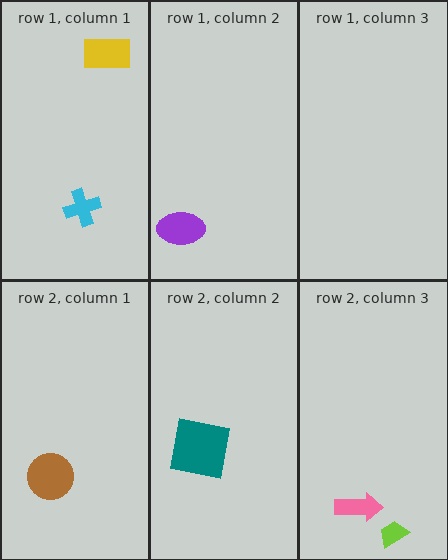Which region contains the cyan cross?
The row 1, column 1 region.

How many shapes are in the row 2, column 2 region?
1.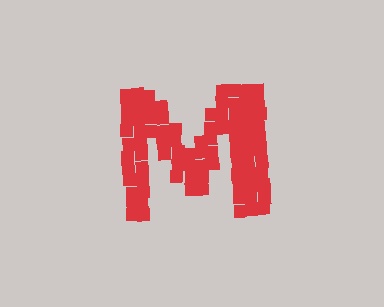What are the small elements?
The small elements are squares.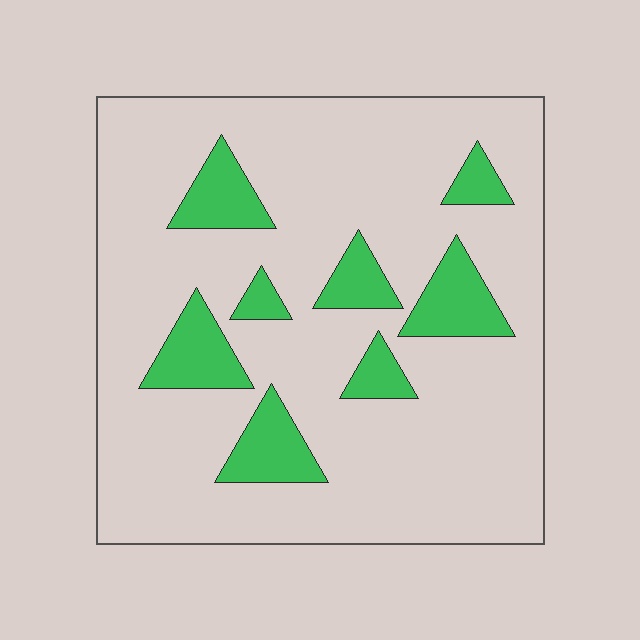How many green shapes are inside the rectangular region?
8.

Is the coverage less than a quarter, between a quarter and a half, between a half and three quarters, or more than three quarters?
Less than a quarter.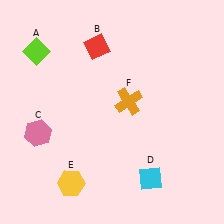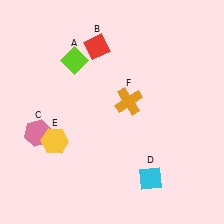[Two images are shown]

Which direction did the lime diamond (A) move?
The lime diamond (A) moved right.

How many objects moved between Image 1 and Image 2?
2 objects moved between the two images.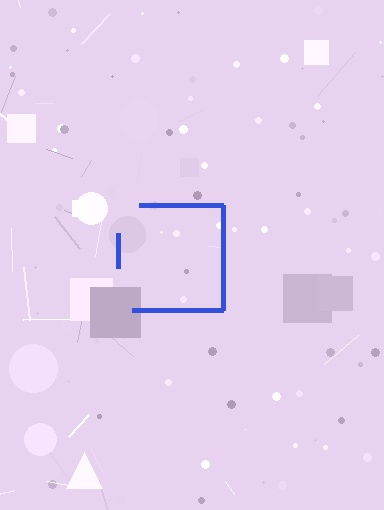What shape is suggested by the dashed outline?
The dashed outline suggests a square.